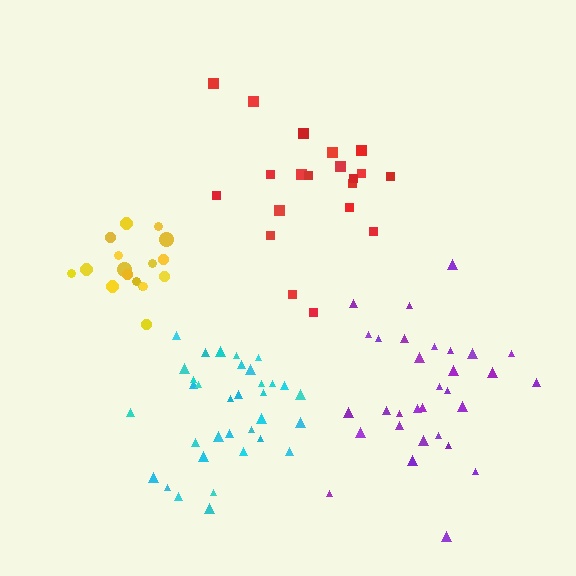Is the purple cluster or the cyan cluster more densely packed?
Cyan.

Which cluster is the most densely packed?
Yellow.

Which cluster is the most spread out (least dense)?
Red.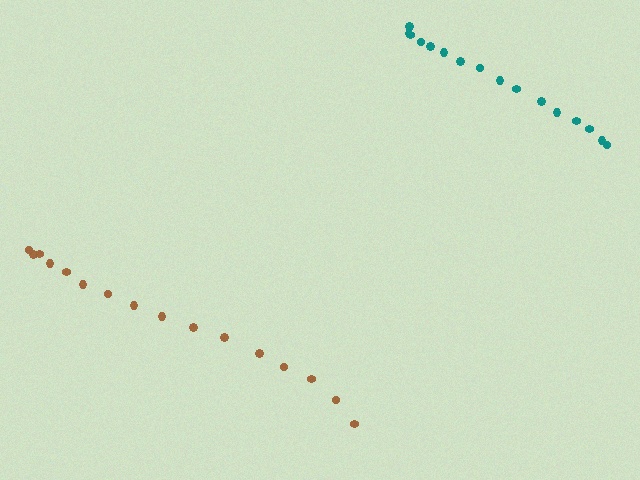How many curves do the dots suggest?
There are 2 distinct paths.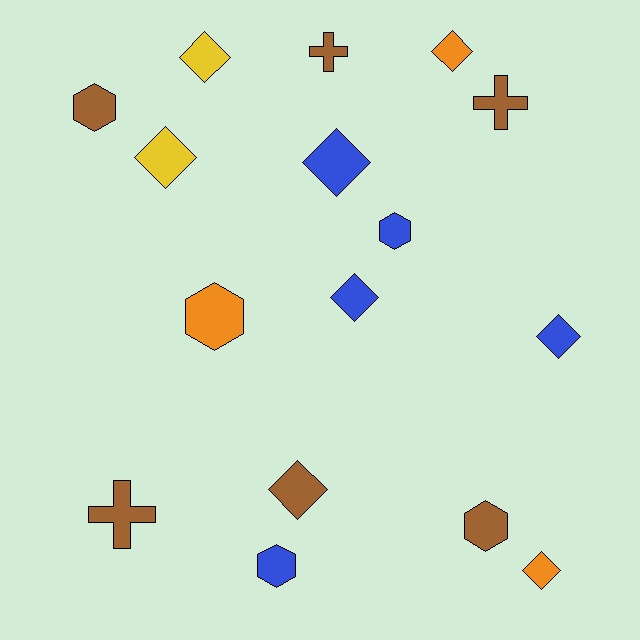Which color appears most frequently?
Brown, with 6 objects.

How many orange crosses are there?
There are no orange crosses.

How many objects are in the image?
There are 16 objects.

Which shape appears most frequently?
Diamond, with 8 objects.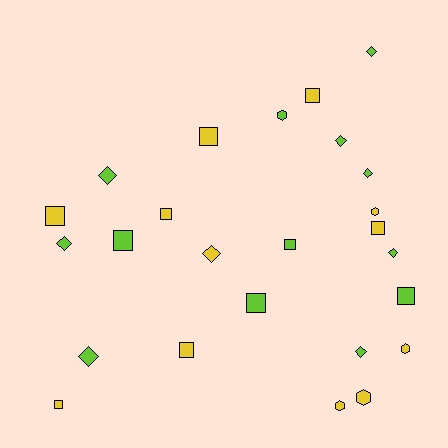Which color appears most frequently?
Lime, with 13 objects.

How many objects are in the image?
There are 25 objects.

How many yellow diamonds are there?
There is 1 yellow diamond.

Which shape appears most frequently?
Square, with 11 objects.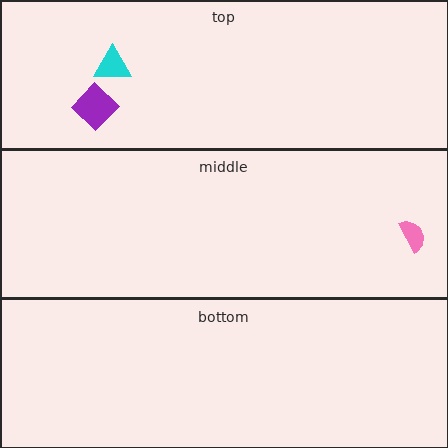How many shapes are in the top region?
2.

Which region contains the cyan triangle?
The top region.